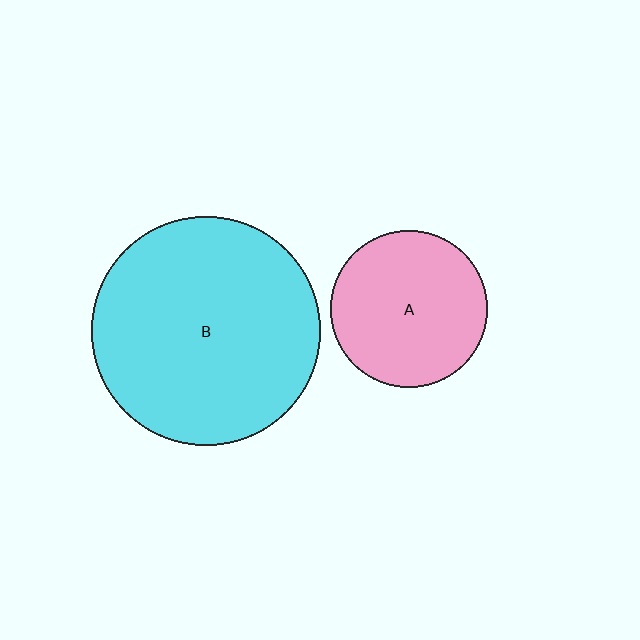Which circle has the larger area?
Circle B (cyan).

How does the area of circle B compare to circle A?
Approximately 2.1 times.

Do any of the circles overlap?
No, none of the circles overlap.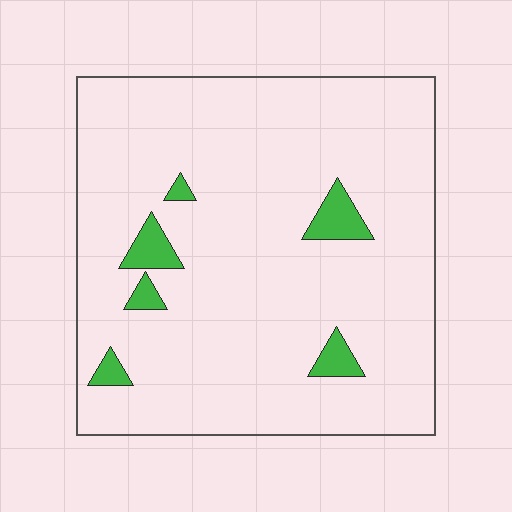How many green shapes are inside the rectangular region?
6.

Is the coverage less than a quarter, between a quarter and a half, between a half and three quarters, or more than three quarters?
Less than a quarter.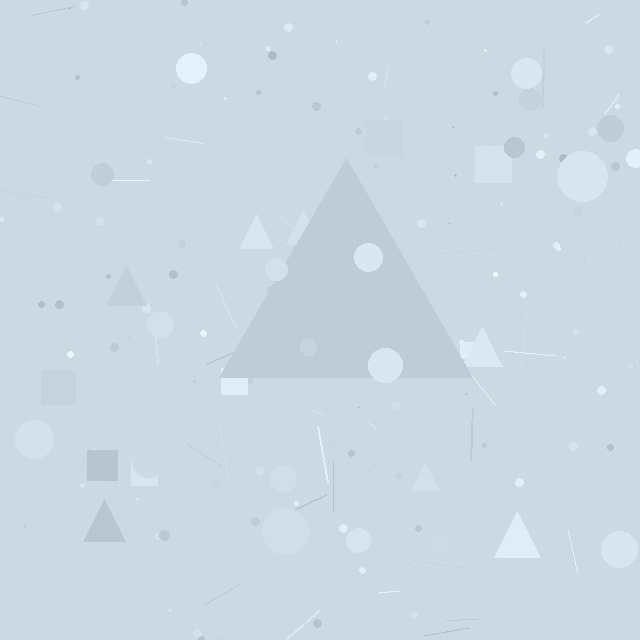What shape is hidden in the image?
A triangle is hidden in the image.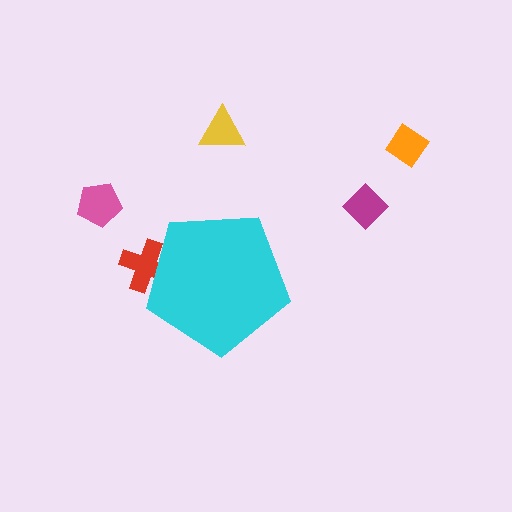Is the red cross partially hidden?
Yes, the red cross is partially hidden behind the cyan pentagon.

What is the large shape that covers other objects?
A cyan pentagon.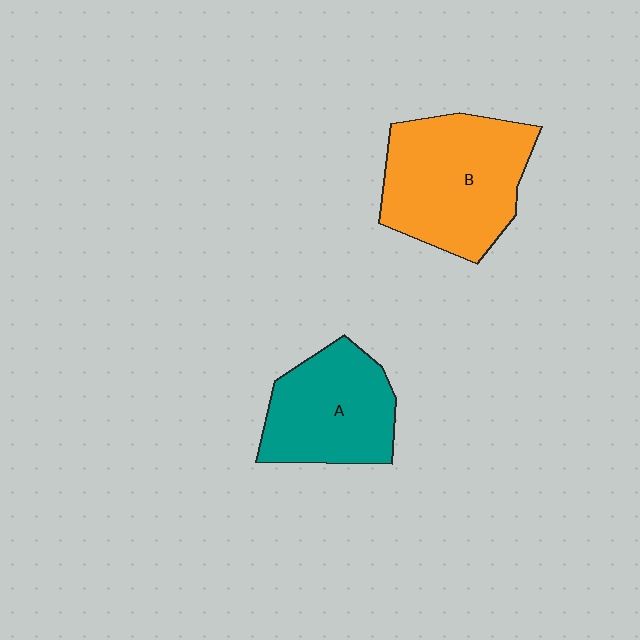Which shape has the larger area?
Shape B (orange).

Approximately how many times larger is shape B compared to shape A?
Approximately 1.3 times.